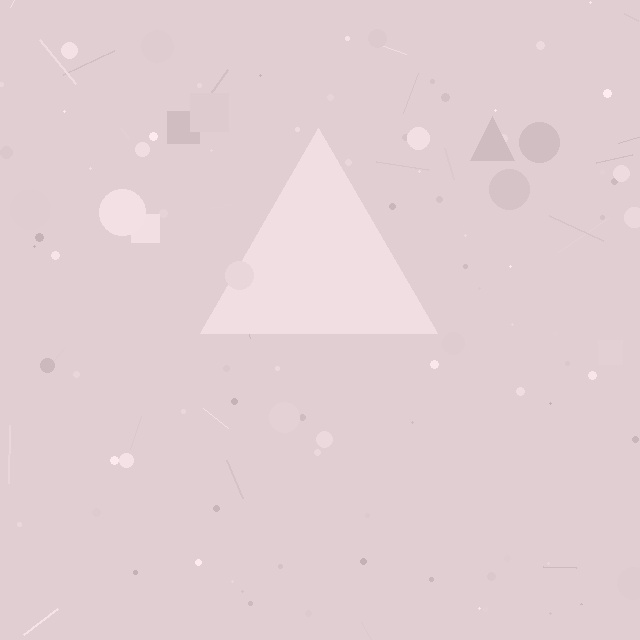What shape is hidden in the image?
A triangle is hidden in the image.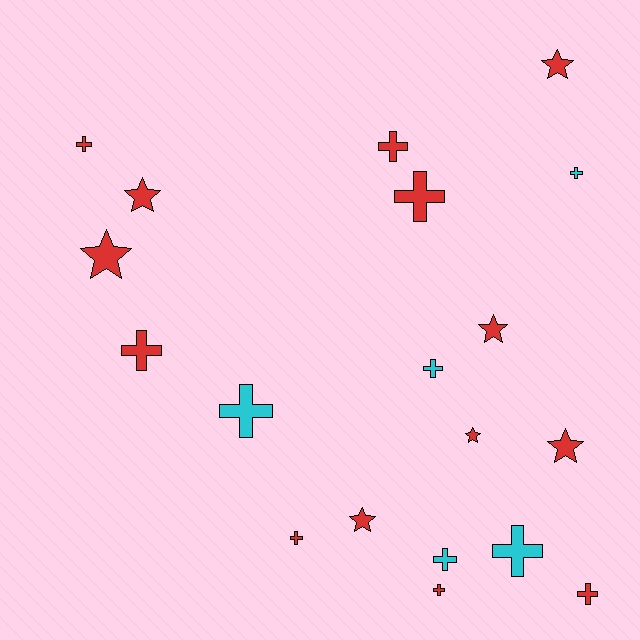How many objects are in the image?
There are 19 objects.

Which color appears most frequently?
Red, with 14 objects.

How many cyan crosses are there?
There are 5 cyan crosses.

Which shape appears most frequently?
Cross, with 12 objects.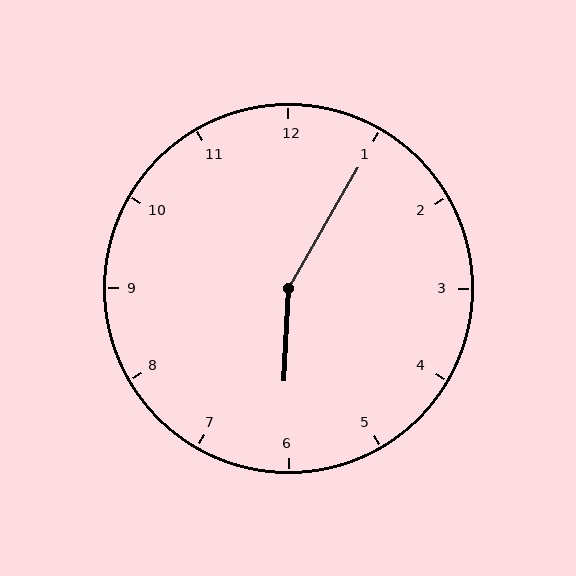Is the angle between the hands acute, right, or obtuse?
It is obtuse.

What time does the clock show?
6:05.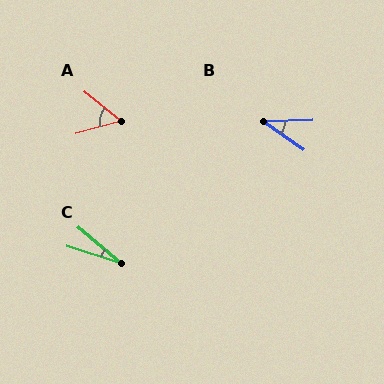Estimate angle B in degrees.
Approximately 37 degrees.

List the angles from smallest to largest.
C (22°), B (37°), A (54°).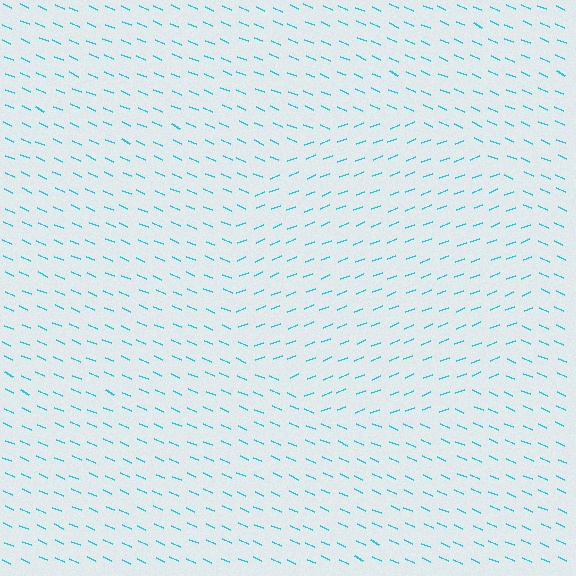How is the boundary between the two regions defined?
The boundary is defined purely by a change in line orientation (approximately 45 degrees difference). All lines are the same color and thickness.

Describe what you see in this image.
The image is filled with small cyan line segments. A circle region in the image has lines oriented differently from the surrounding lines, creating a visible texture boundary.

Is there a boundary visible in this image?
Yes, there is a texture boundary formed by a change in line orientation.